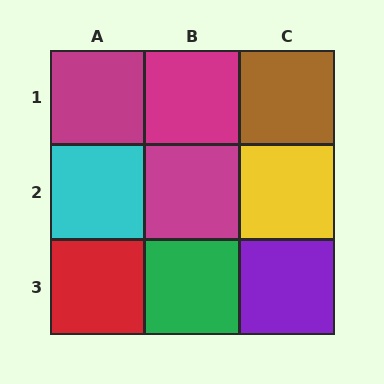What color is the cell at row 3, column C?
Purple.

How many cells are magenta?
3 cells are magenta.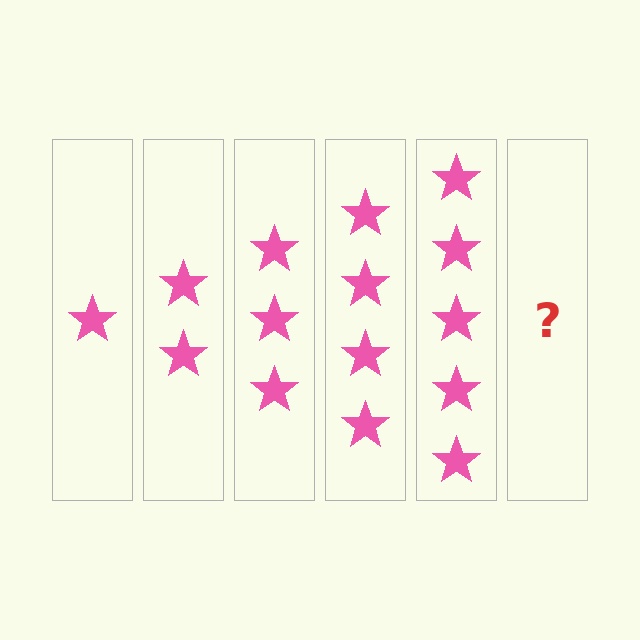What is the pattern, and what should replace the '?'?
The pattern is that each step adds one more star. The '?' should be 6 stars.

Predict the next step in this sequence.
The next step is 6 stars.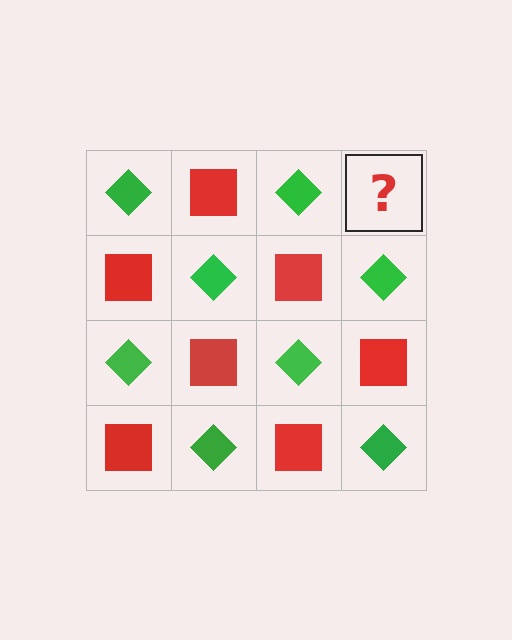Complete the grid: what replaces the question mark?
The question mark should be replaced with a red square.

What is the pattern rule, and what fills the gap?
The rule is that it alternates green diamond and red square in a checkerboard pattern. The gap should be filled with a red square.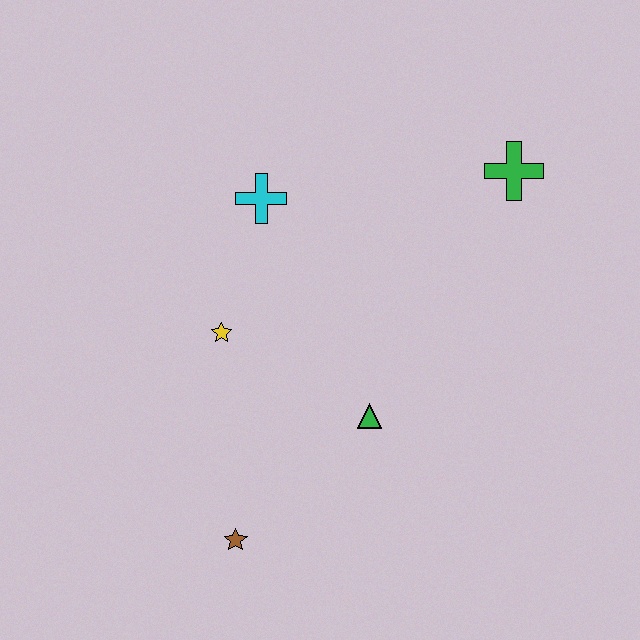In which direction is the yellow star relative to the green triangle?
The yellow star is to the left of the green triangle.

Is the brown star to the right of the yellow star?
Yes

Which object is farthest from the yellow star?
The green cross is farthest from the yellow star.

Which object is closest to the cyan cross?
The yellow star is closest to the cyan cross.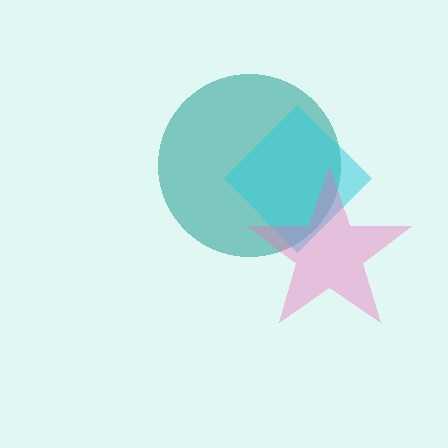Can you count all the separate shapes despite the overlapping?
Yes, there are 3 separate shapes.